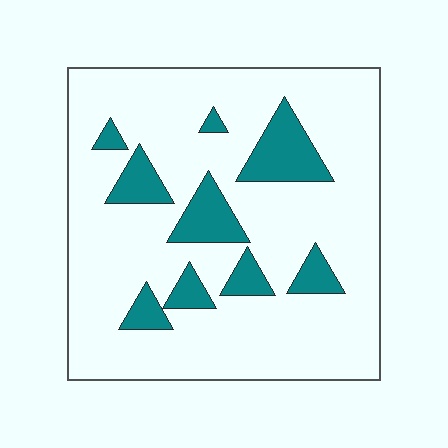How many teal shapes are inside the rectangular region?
9.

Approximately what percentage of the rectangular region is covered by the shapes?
Approximately 15%.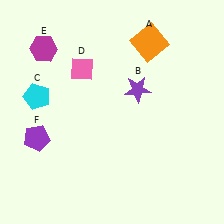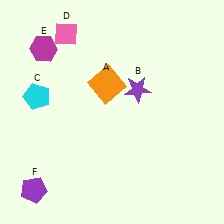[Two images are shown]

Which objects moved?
The objects that moved are: the orange square (A), the pink diamond (D), the purple pentagon (F).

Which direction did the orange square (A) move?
The orange square (A) moved left.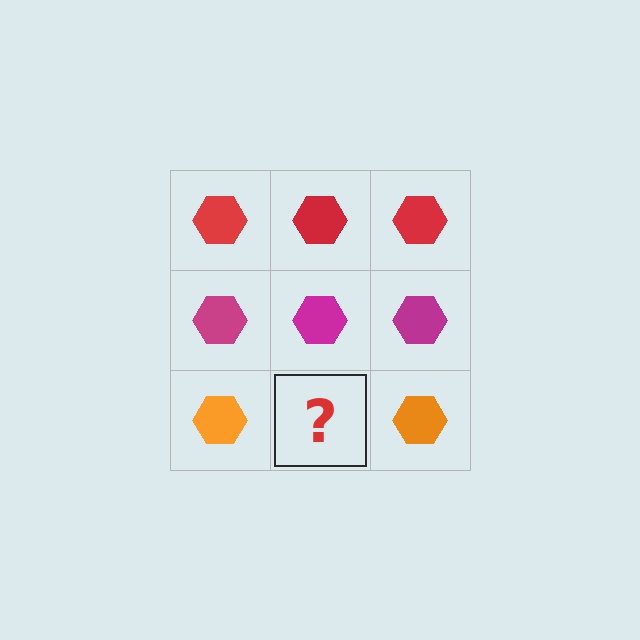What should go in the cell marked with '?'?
The missing cell should contain an orange hexagon.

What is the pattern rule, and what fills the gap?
The rule is that each row has a consistent color. The gap should be filled with an orange hexagon.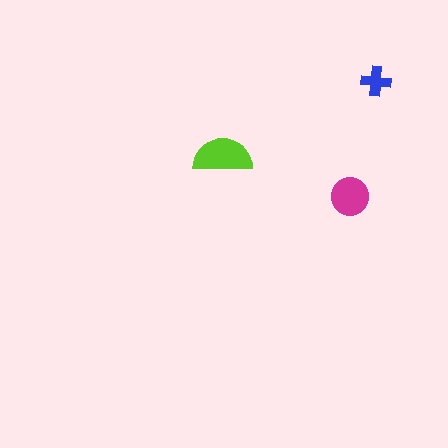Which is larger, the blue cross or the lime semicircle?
The lime semicircle.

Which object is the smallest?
The blue cross.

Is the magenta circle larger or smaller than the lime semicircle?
Smaller.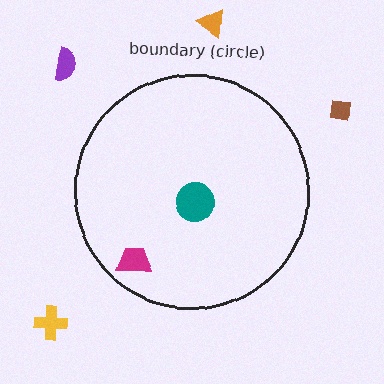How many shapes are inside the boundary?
2 inside, 4 outside.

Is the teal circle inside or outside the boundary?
Inside.